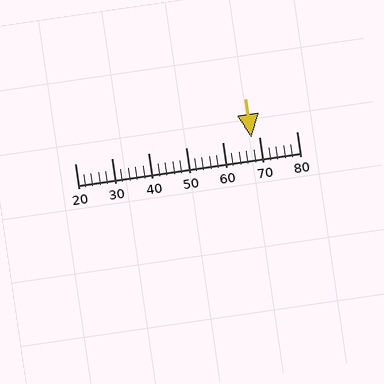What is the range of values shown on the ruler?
The ruler shows values from 20 to 80.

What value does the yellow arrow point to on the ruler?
The yellow arrow points to approximately 68.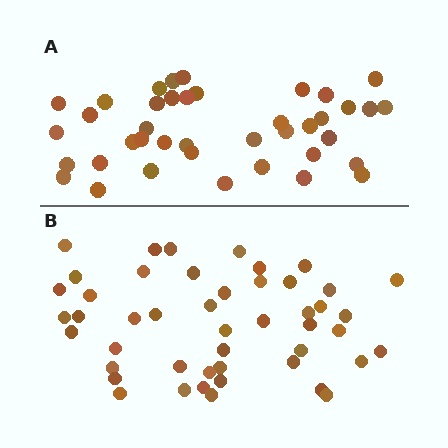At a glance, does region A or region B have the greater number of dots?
Region B (the bottom region) has more dots.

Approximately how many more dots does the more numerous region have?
Region B has roughly 8 or so more dots than region A.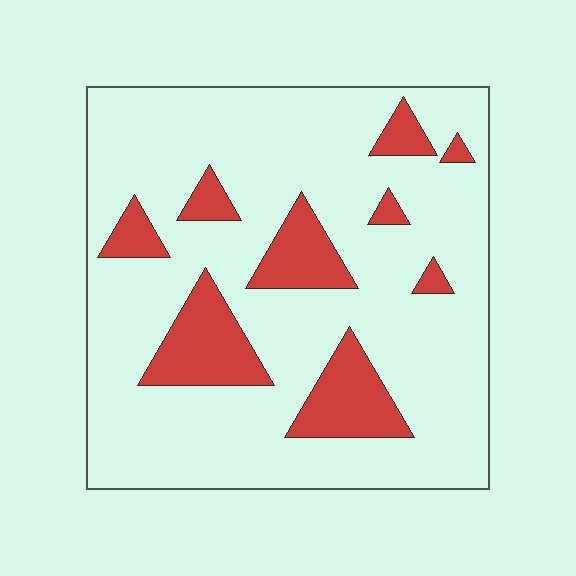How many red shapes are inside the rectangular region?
9.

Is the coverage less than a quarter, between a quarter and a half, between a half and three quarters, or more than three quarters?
Less than a quarter.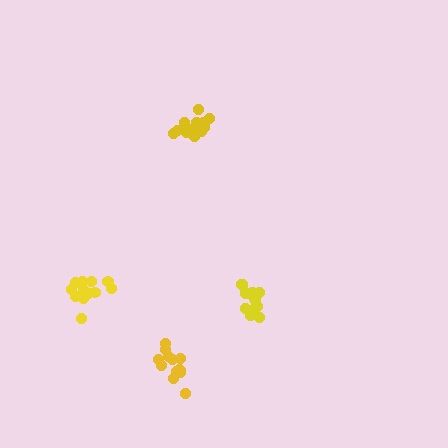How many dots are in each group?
Group 1: 15 dots, Group 2: 12 dots, Group 3: 13 dots, Group 4: 14 dots (54 total).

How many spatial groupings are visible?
There are 4 spatial groupings.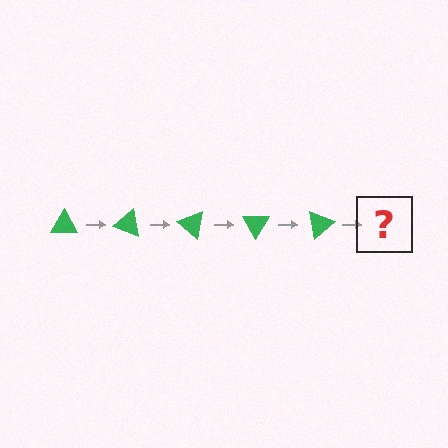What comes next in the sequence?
The next element should be a green triangle rotated 100 degrees.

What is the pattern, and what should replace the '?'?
The pattern is that the triangle rotates 20 degrees each step. The '?' should be a green triangle rotated 100 degrees.